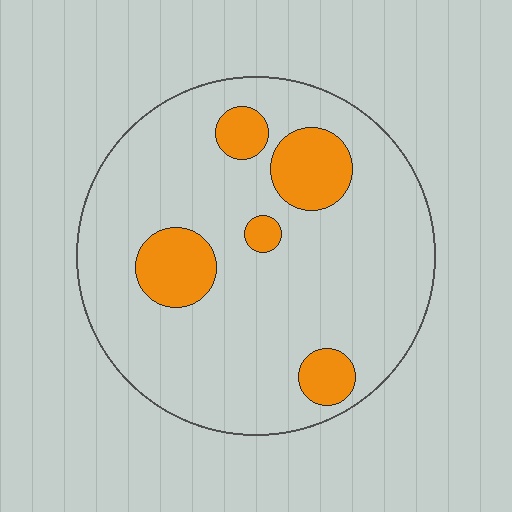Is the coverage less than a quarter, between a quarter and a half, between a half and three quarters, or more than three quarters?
Less than a quarter.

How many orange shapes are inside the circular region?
5.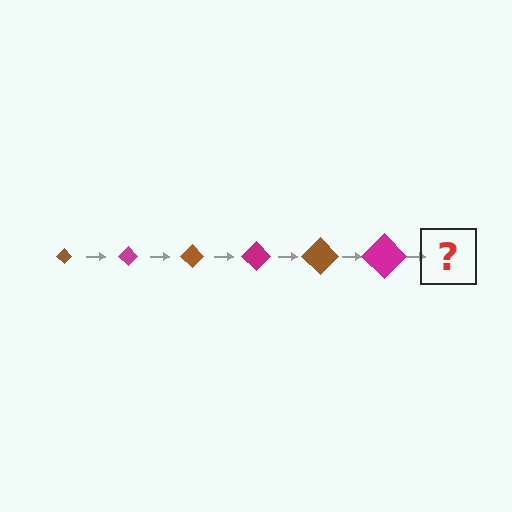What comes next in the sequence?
The next element should be a brown diamond, larger than the previous one.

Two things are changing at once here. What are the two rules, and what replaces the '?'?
The two rules are that the diamond grows larger each step and the color cycles through brown and magenta. The '?' should be a brown diamond, larger than the previous one.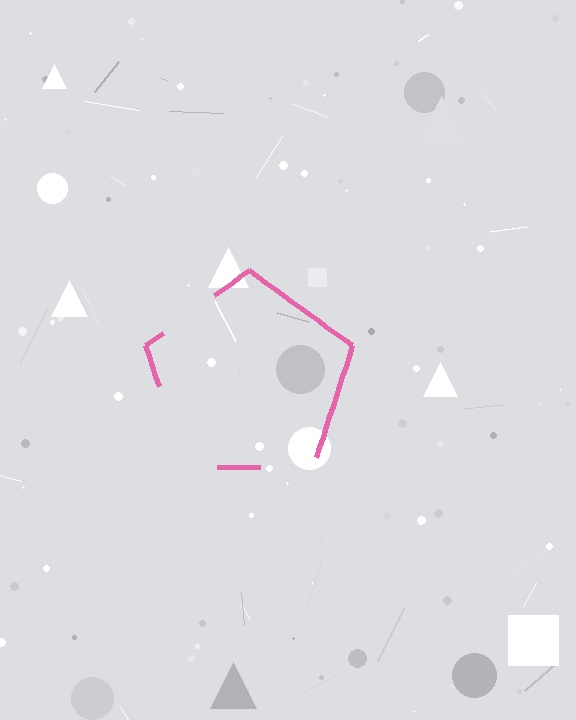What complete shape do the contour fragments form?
The contour fragments form a pentagon.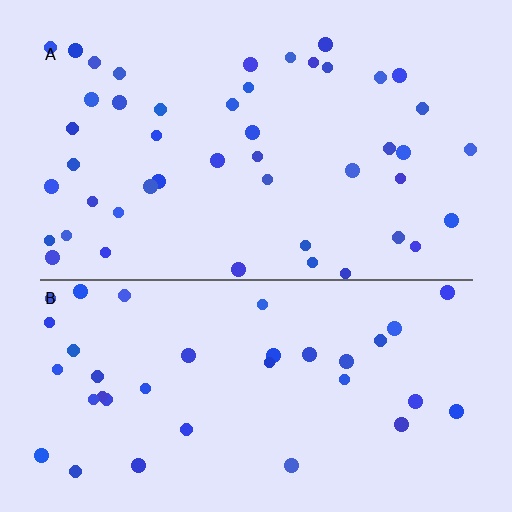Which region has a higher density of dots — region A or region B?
A (the top).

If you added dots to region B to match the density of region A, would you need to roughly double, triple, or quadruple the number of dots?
Approximately double.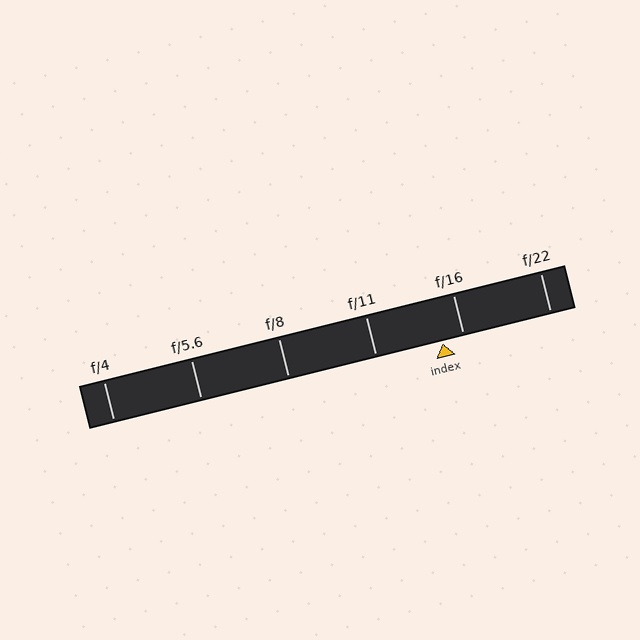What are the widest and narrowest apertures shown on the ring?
The widest aperture shown is f/4 and the narrowest is f/22.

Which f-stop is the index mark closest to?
The index mark is closest to f/16.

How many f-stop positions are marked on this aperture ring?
There are 6 f-stop positions marked.